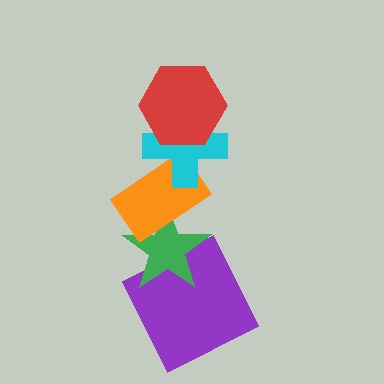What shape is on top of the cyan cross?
The red hexagon is on top of the cyan cross.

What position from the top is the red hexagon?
The red hexagon is 1st from the top.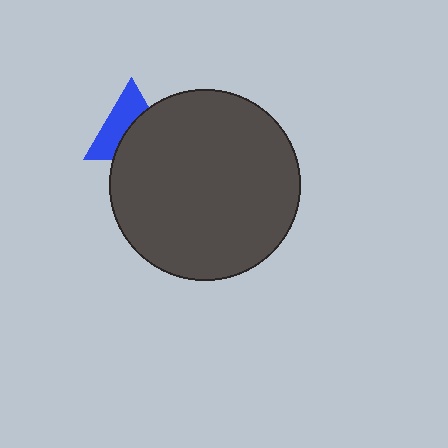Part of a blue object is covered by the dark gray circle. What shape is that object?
It is a triangle.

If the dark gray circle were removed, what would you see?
You would see the complete blue triangle.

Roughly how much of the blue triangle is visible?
About half of it is visible (roughly 50%).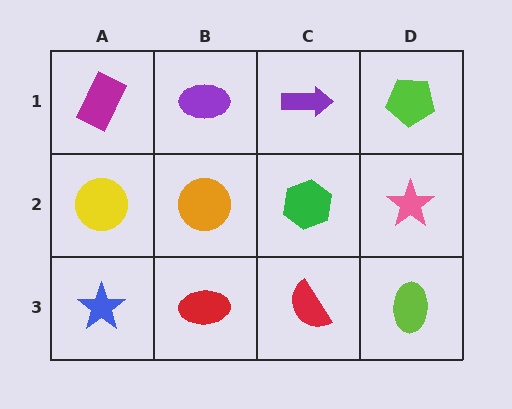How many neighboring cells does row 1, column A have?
2.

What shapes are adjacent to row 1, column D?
A pink star (row 2, column D), a purple arrow (row 1, column C).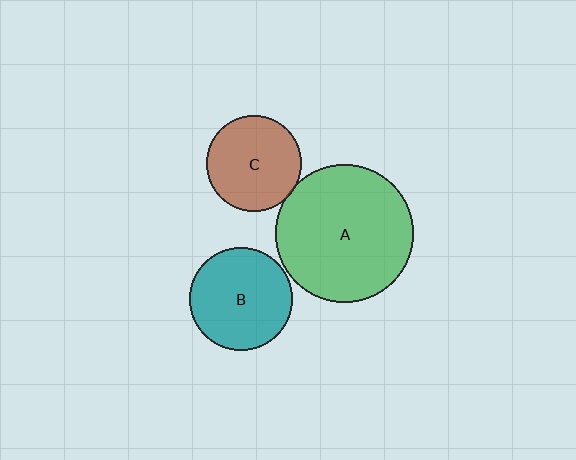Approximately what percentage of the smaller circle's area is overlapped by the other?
Approximately 5%.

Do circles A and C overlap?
Yes.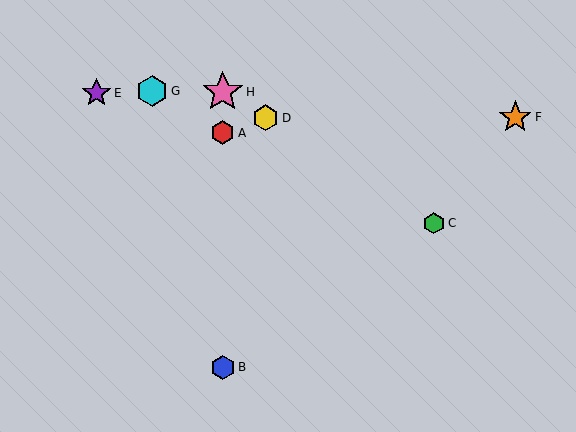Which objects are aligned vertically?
Objects A, B, H are aligned vertically.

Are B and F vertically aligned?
No, B is at x≈223 and F is at x≈515.